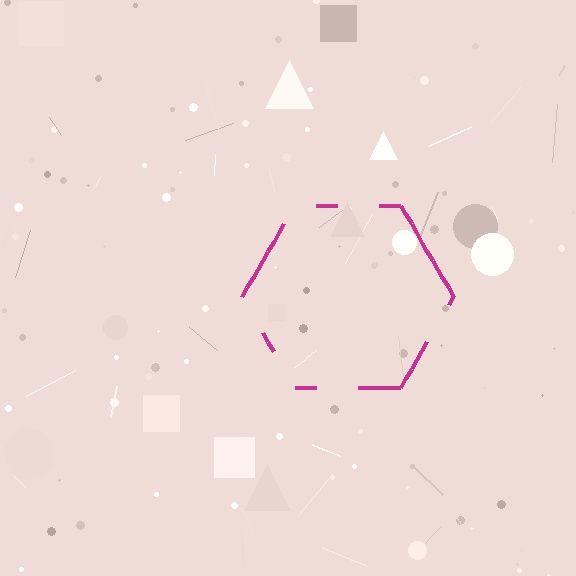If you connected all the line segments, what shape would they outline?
They would outline a hexagon.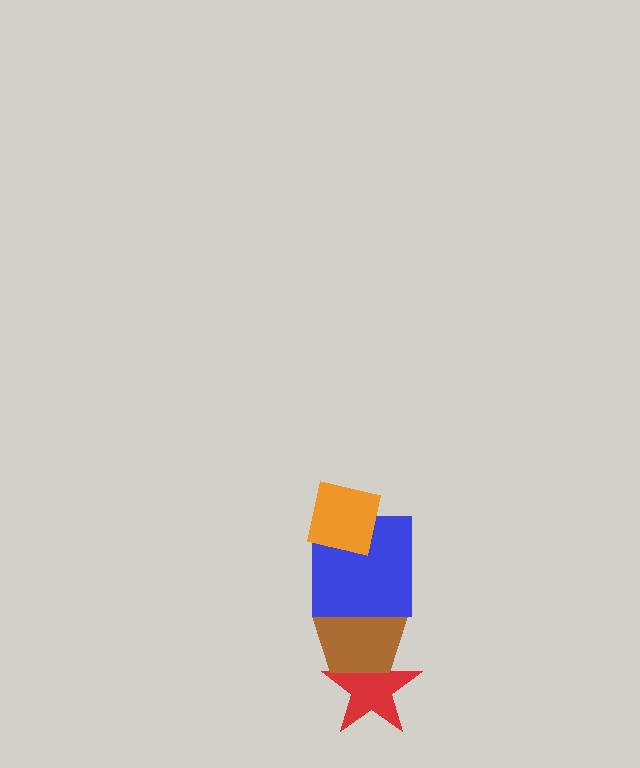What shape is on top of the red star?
The brown pentagon is on top of the red star.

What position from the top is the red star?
The red star is 4th from the top.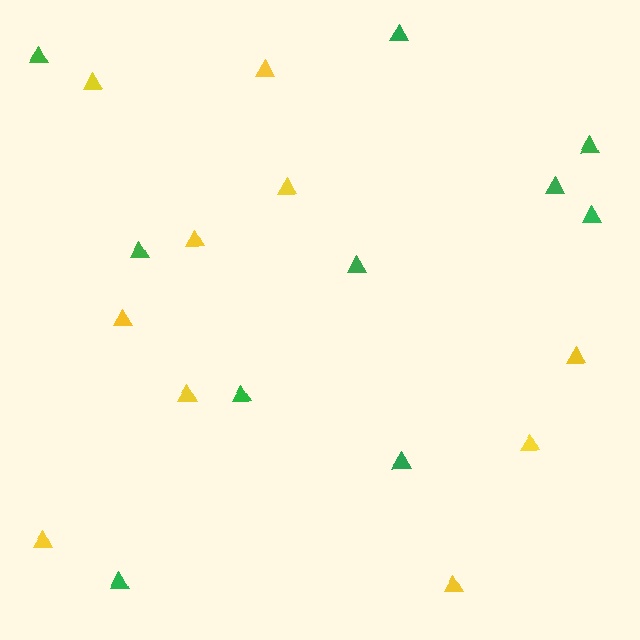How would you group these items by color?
There are 2 groups: one group of green triangles (10) and one group of yellow triangles (10).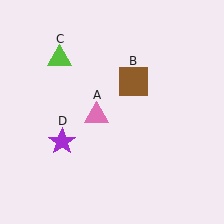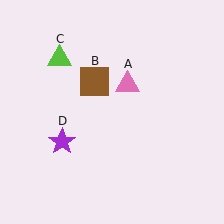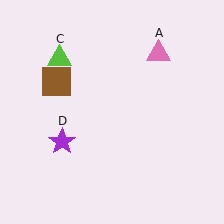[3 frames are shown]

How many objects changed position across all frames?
2 objects changed position: pink triangle (object A), brown square (object B).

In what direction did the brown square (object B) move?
The brown square (object B) moved left.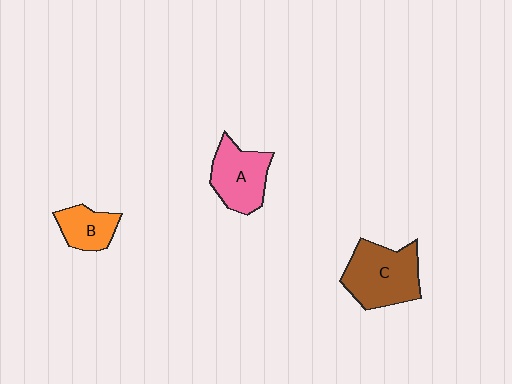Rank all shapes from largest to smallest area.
From largest to smallest: C (brown), A (pink), B (orange).